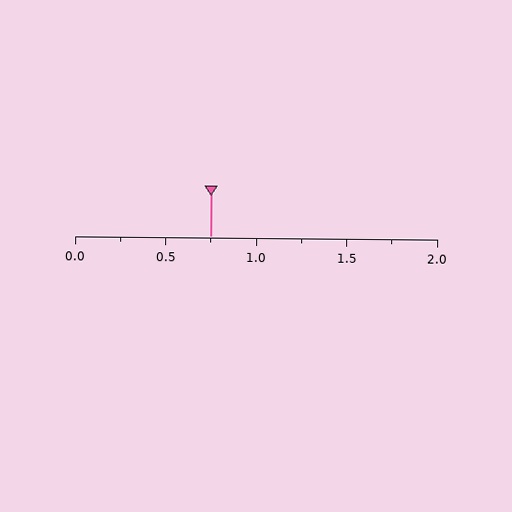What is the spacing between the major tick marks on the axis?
The major ticks are spaced 0.5 apart.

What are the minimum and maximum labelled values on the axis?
The axis runs from 0.0 to 2.0.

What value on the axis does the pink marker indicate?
The marker indicates approximately 0.75.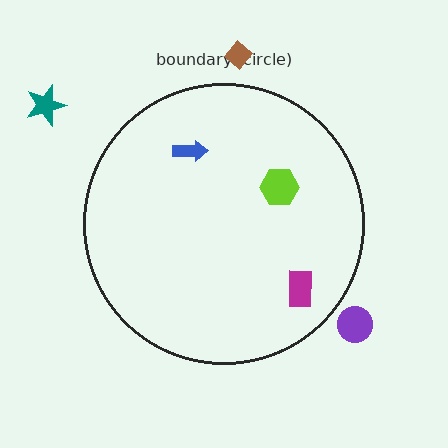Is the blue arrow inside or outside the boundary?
Inside.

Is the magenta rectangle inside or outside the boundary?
Inside.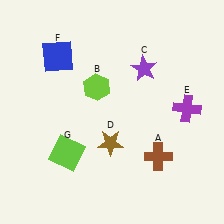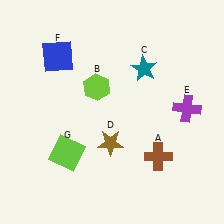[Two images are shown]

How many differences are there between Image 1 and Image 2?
There is 1 difference between the two images.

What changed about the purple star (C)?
In Image 1, C is purple. In Image 2, it changed to teal.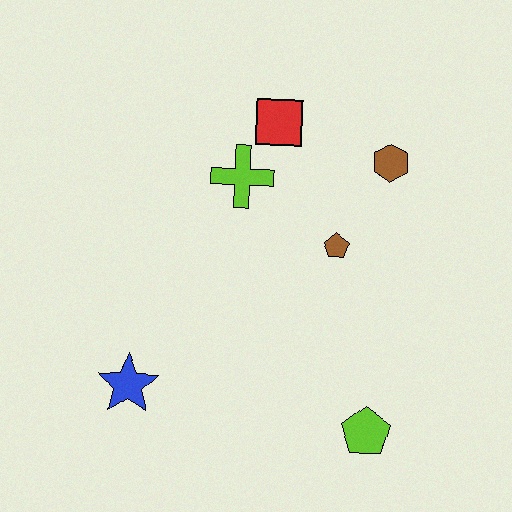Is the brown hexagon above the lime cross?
Yes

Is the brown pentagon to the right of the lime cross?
Yes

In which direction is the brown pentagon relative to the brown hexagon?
The brown pentagon is below the brown hexagon.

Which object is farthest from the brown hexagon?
The blue star is farthest from the brown hexagon.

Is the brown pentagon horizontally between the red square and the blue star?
No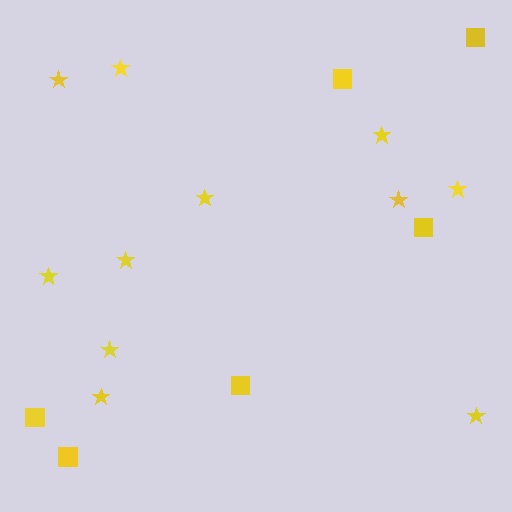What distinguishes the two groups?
There are 2 groups: one group of stars (11) and one group of squares (6).